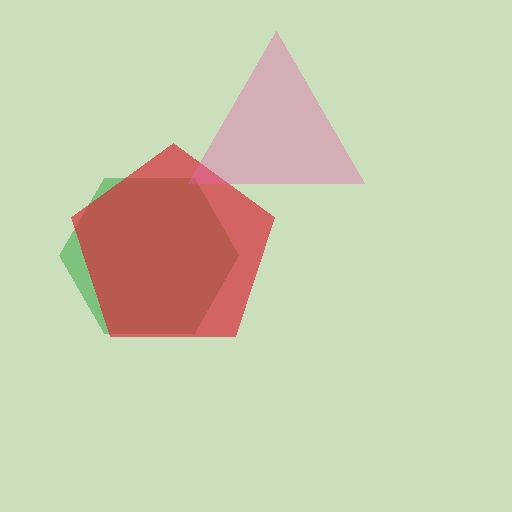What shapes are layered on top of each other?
The layered shapes are: a green hexagon, a red pentagon, a pink triangle.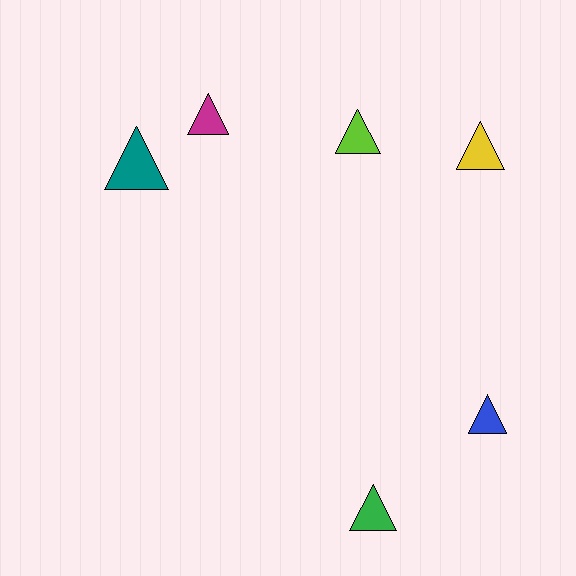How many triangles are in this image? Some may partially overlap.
There are 6 triangles.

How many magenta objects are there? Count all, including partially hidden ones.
There is 1 magenta object.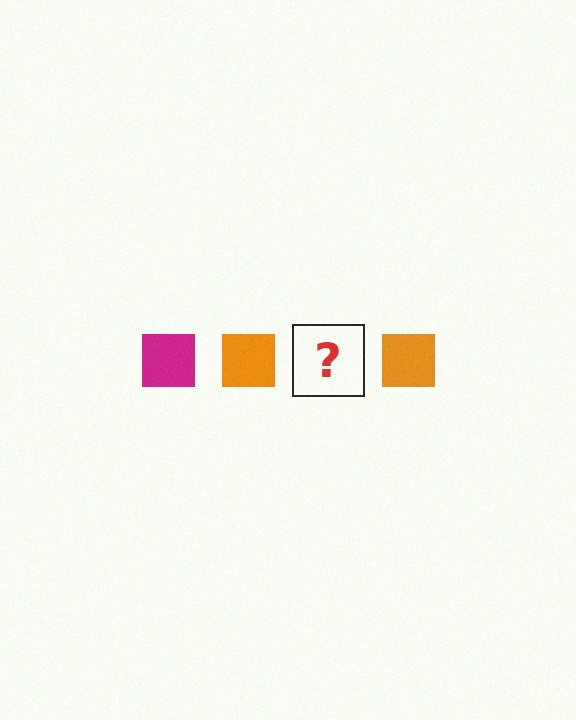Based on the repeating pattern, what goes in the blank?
The blank should be a magenta square.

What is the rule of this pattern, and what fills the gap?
The rule is that the pattern cycles through magenta, orange squares. The gap should be filled with a magenta square.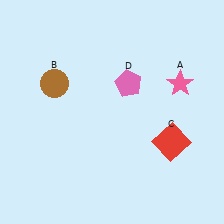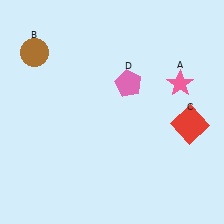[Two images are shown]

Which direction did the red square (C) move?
The red square (C) moved right.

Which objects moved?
The objects that moved are: the brown circle (B), the red square (C).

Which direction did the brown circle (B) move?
The brown circle (B) moved up.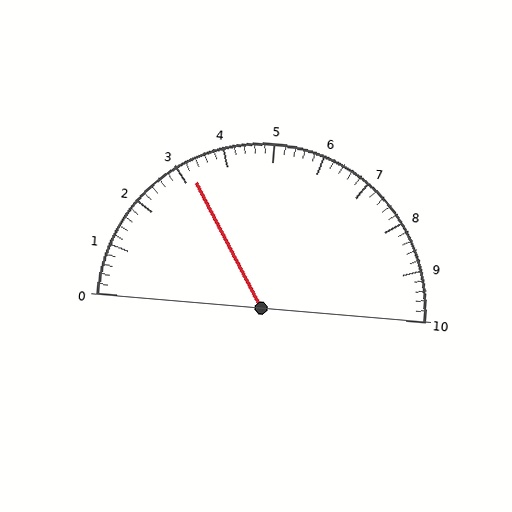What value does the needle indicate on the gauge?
The needle indicates approximately 3.2.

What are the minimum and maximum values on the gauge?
The gauge ranges from 0 to 10.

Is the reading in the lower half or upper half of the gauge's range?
The reading is in the lower half of the range (0 to 10).